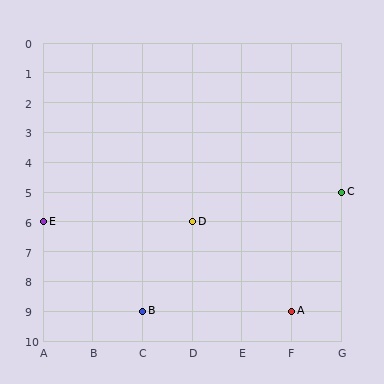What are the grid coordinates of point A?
Point A is at grid coordinates (F, 9).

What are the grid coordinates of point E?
Point E is at grid coordinates (A, 6).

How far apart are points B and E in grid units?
Points B and E are 2 columns and 3 rows apart (about 3.6 grid units diagonally).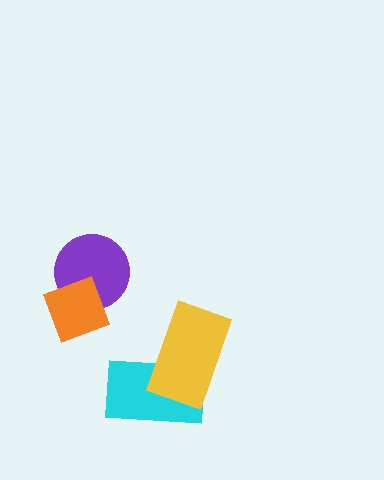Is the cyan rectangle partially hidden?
Yes, it is partially covered by another shape.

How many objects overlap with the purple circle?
1 object overlaps with the purple circle.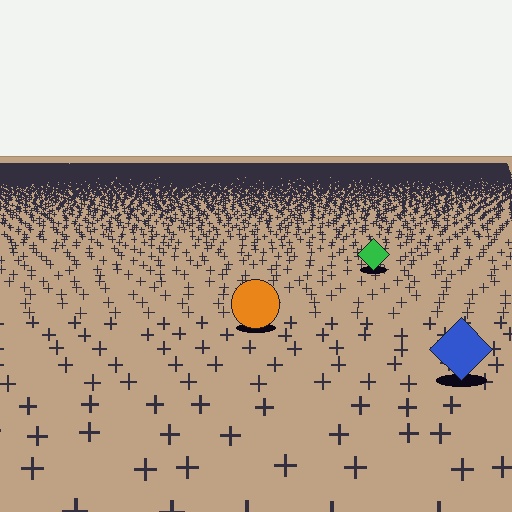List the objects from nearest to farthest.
From nearest to farthest: the blue diamond, the orange circle, the green diamond.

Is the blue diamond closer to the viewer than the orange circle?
Yes. The blue diamond is closer — you can tell from the texture gradient: the ground texture is coarser near it.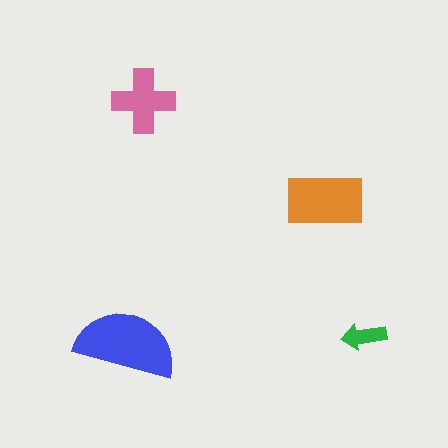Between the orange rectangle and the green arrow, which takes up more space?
The orange rectangle.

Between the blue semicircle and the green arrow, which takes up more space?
The blue semicircle.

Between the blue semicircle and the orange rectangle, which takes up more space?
The blue semicircle.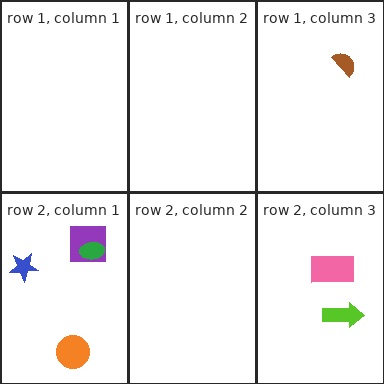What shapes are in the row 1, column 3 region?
The brown semicircle.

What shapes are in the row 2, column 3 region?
The pink rectangle, the lime arrow.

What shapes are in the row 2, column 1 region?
The purple square, the green ellipse, the blue star, the orange circle.